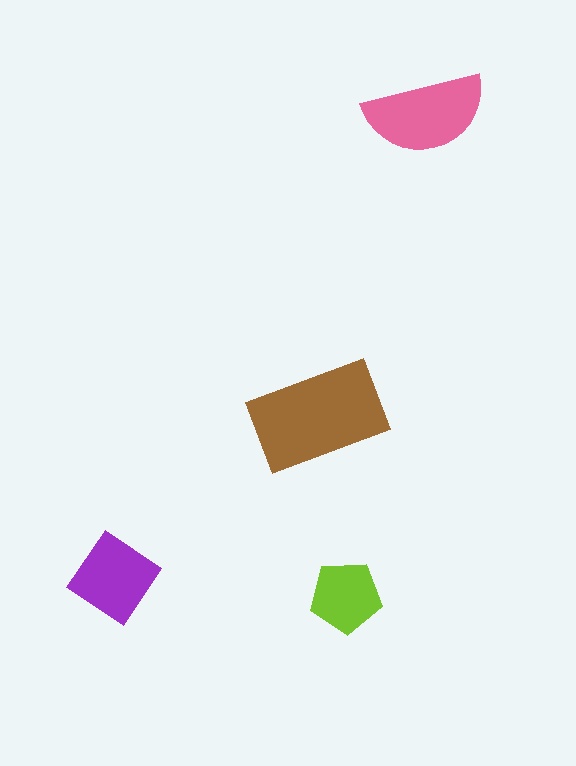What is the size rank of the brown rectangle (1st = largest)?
1st.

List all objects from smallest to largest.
The lime pentagon, the purple diamond, the pink semicircle, the brown rectangle.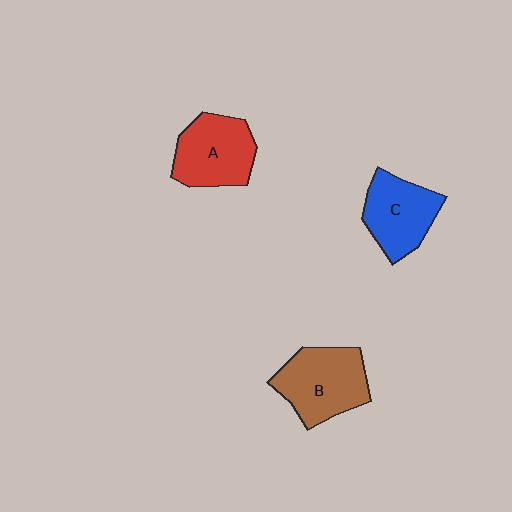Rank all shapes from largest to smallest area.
From largest to smallest: B (brown), A (red), C (blue).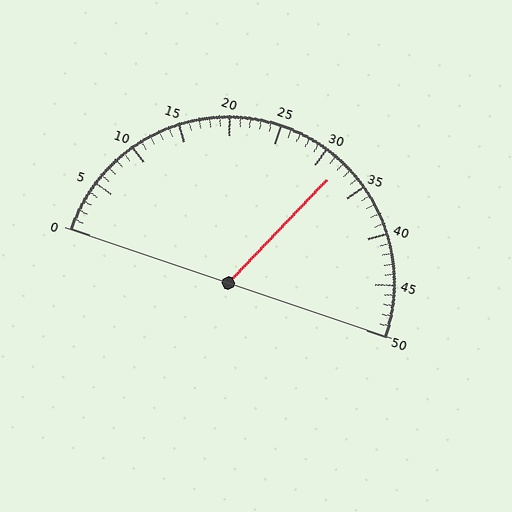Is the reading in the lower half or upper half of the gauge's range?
The reading is in the upper half of the range (0 to 50).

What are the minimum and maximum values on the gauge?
The gauge ranges from 0 to 50.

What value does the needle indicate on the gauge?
The needle indicates approximately 32.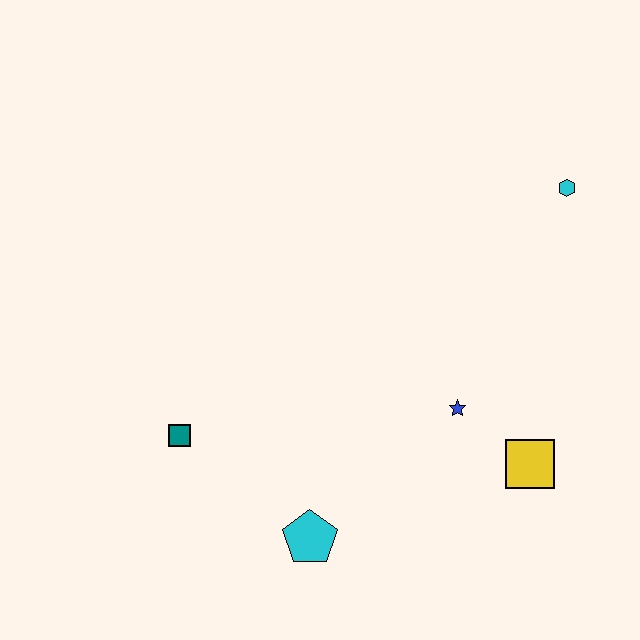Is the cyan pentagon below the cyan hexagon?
Yes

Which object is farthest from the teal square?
The cyan hexagon is farthest from the teal square.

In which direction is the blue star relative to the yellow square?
The blue star is to the left of the yellow square.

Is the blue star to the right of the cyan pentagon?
Yes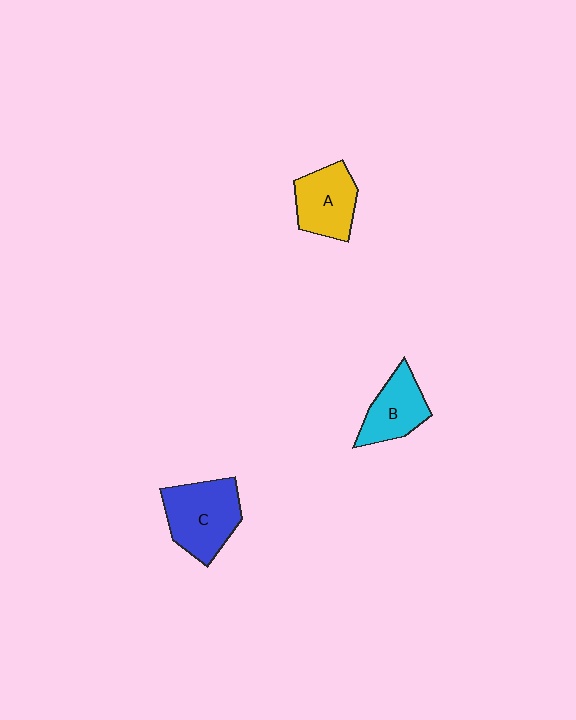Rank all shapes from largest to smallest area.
From largest to smallest: C (blue), A (yellow), B (cyan).